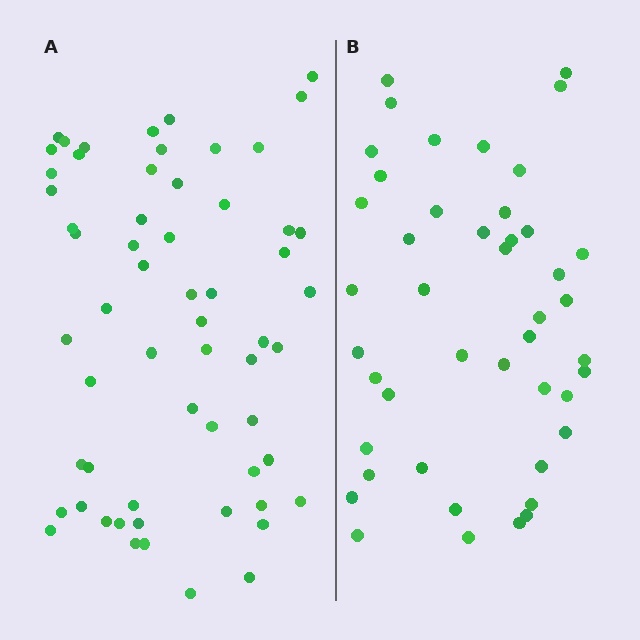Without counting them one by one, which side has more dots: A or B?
Region A (the left region) has more dots.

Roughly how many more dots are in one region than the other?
Region A has approximately 15 more dots than region B.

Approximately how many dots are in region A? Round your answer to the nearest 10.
About 60 dots.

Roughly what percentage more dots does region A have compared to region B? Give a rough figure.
About 35% more.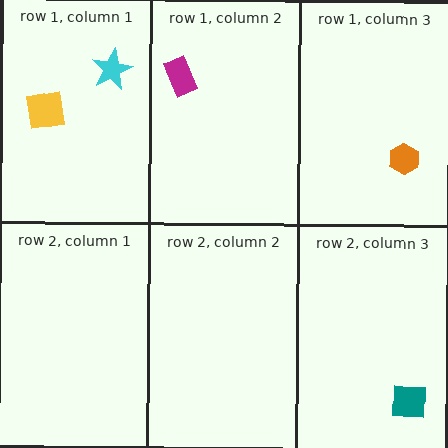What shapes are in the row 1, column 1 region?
The yellow square, the cyan star.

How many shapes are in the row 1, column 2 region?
1.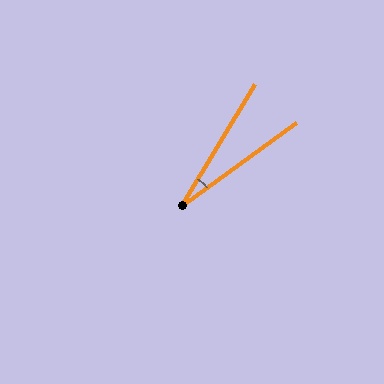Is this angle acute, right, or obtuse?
It is acute.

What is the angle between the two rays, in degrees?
Approximately 23 degrees.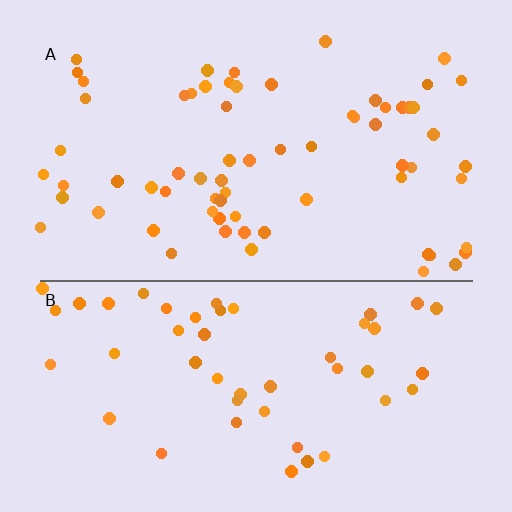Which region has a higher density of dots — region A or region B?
A (the top).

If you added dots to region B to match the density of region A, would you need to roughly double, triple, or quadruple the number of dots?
Approximately double.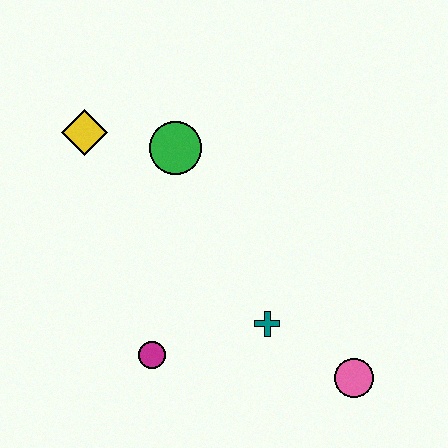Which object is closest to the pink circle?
The teal cross is closest to the pink circle.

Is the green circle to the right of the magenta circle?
Yes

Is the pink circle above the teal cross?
No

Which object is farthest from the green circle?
The pink circle is farthest from the green circle.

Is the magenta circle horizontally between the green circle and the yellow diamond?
Yes